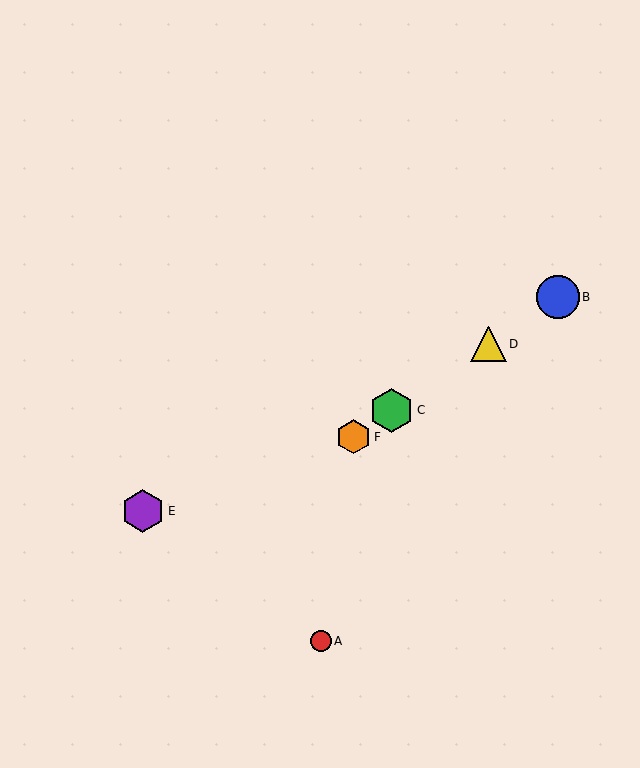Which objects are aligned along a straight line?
Objects B, C, D, F are aligned along a straight line.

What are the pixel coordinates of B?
Object B is at (558, 297).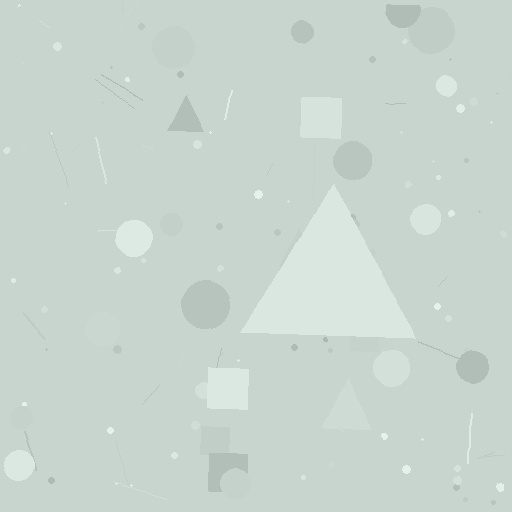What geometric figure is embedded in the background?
A triangle is embedded in the background.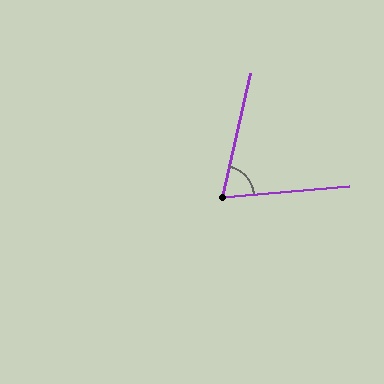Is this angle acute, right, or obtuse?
It is acute.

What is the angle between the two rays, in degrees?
Approximately 72 degrees.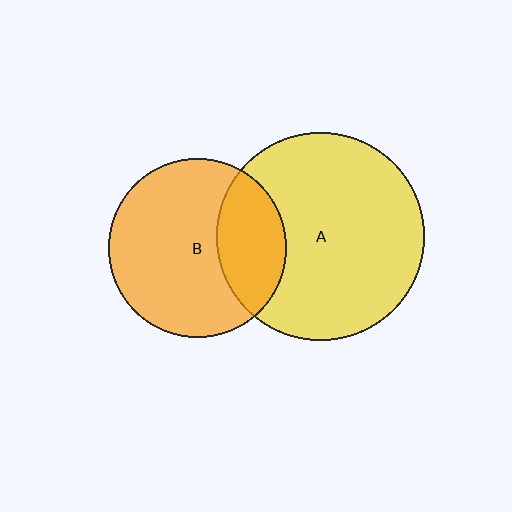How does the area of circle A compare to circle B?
Approximately 1.4 times.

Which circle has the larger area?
Circle A (yellow).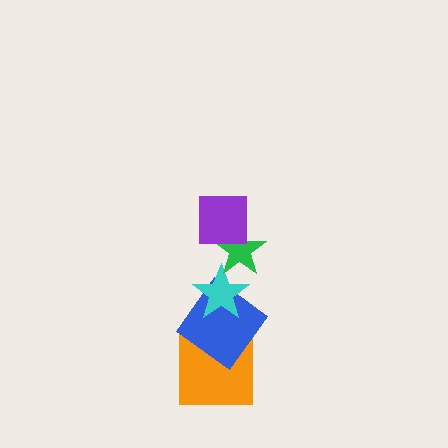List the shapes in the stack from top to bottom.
From top to bottom: the purple square, the green star, the cyan star, the blue diamond, the orange square.